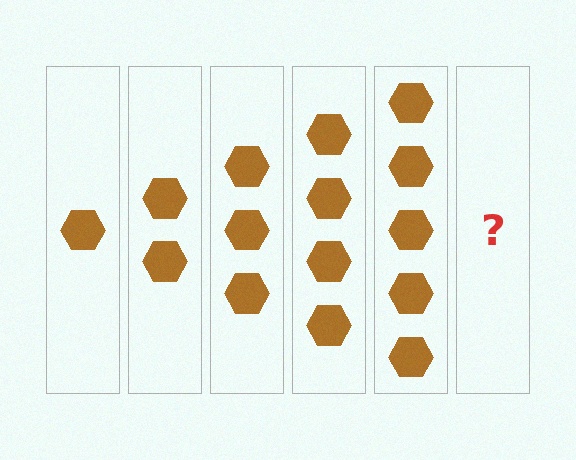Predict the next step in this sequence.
The next step is 6 hexagons.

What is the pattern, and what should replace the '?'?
The pattern is that each step adds one more hexagon. The '?' should be 6 hexagons.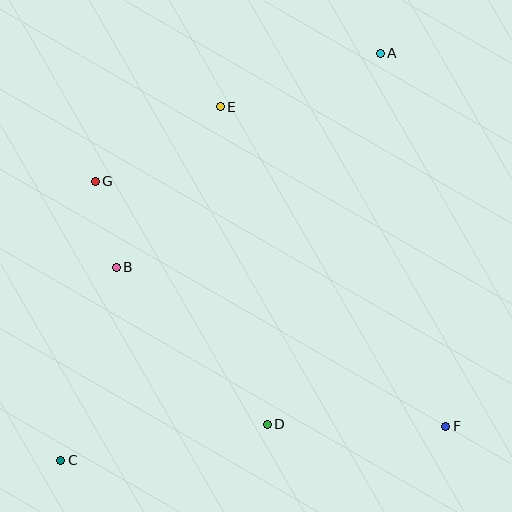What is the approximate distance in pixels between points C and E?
The distance between C and E is approximately 388 pixels.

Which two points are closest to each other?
Points B and G are closest to each other.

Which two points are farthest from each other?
Points A and C are farthest from each other.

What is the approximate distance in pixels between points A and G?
The distance between A and G is approximately 313 pixels.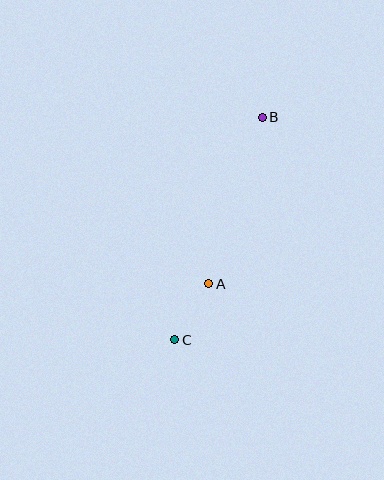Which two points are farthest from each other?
Points B and C are farthest from each other.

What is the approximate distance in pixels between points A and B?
The distance between A and B is approximately 175 pixels.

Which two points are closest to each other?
Points A and C are closest to each other.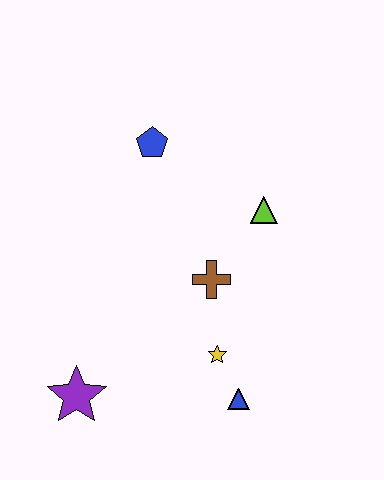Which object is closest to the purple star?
The yellow star is closest to the purple star.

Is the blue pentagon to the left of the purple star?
No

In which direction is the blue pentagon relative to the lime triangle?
The blue pentagon is to the left of the lime triangle.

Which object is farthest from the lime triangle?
The purple star is farthest from the lime triangle.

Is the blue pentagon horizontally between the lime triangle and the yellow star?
No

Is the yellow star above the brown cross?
No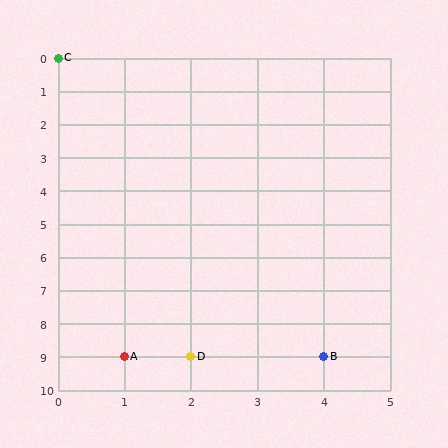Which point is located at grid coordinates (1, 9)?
Point A is at (1, 9).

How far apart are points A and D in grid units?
Points A and D are 1 column apart.